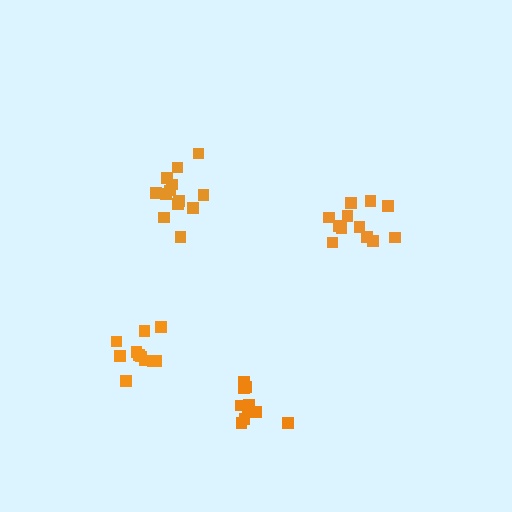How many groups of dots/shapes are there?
There are 4 groups.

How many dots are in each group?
Group 1: 10 dots, Group 2: 13 dots, Group 3: 12 dots, Group 4: 11 dots (46 total).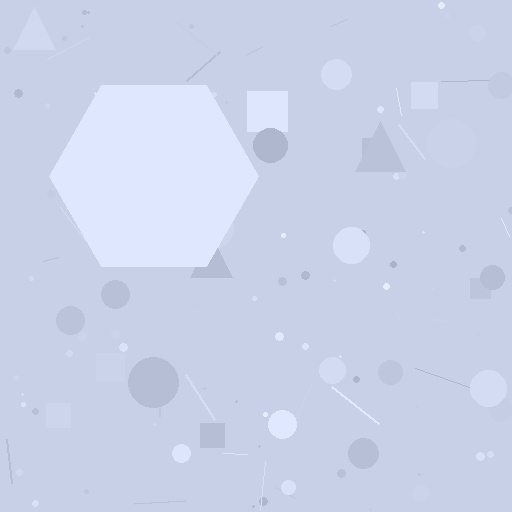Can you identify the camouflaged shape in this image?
The camouflaged shape is a hexagon.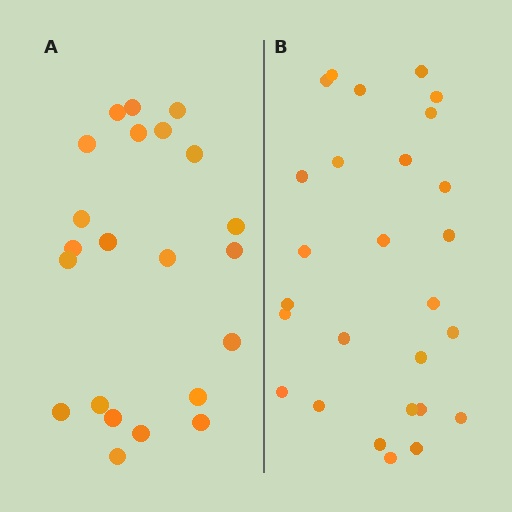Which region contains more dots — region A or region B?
Region B (the right region) has more dots.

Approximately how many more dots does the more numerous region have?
Region B has about 5 more dots than region A.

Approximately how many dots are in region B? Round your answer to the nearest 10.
About 30 dots. (The exact count is 27, which rounds to 30.)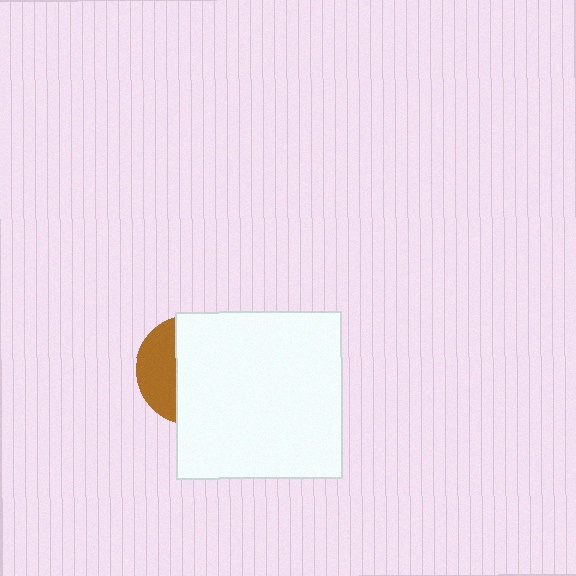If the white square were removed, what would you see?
You would see the complete brown circle.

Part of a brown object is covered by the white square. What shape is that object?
It is a circle.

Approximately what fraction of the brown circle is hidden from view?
Roughly 67% of the brown circle is hidden behind the white square.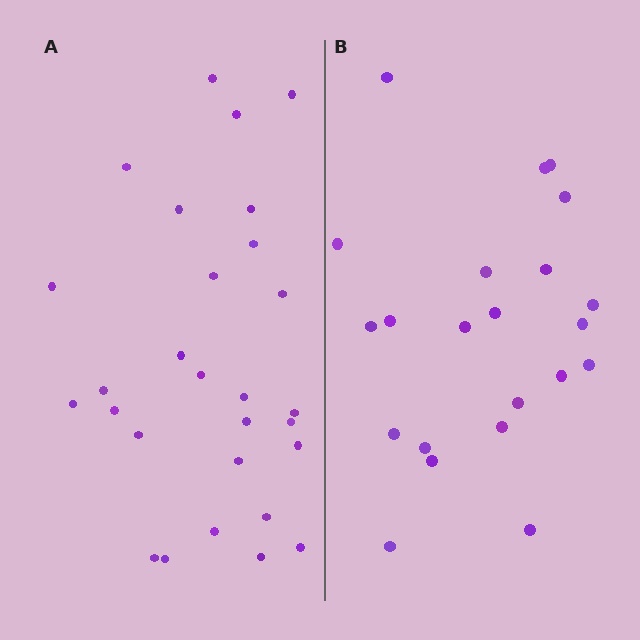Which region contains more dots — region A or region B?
Region A (the left region) has more dots.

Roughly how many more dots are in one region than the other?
Region A has about 6 more dots than region B.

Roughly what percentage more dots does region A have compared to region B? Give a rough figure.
About 25% more.